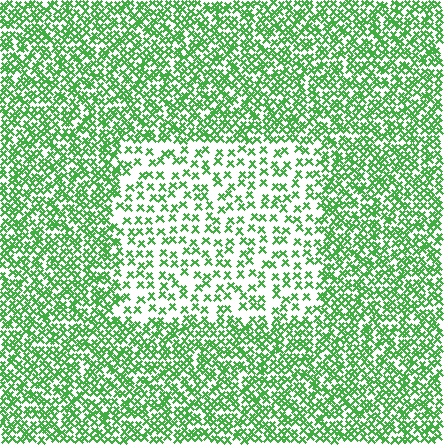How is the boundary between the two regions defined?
The boundary is defined by a change in element density (approximately 2.2x ratio). All elements are the same color, size, and shape.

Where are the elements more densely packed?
The elements are more densely packed outside the rectangle boundary.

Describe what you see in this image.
The image contains small green elements arranged at two different densities. A rectangle-shaped region is visible where the elements are less densely packed than the surrounding area.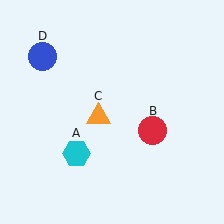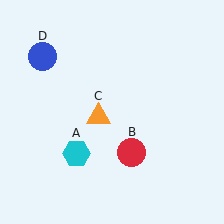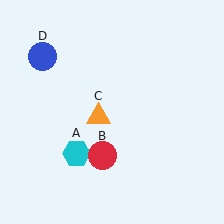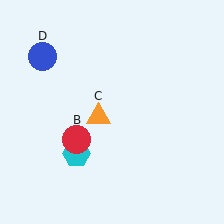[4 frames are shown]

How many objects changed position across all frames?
1 object changed position: red circle (object B).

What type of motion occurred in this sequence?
The red circle (object B) rotated clockwise around the center of the scene.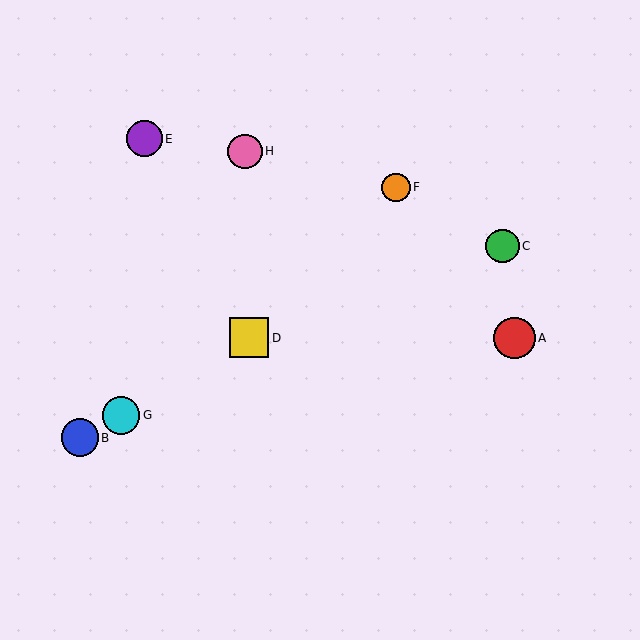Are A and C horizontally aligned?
No, A is at y≈338 and C is at y≈246.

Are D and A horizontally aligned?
Yes, both are at y≈338.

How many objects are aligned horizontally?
2 objects (A, D) are aligned horizontally.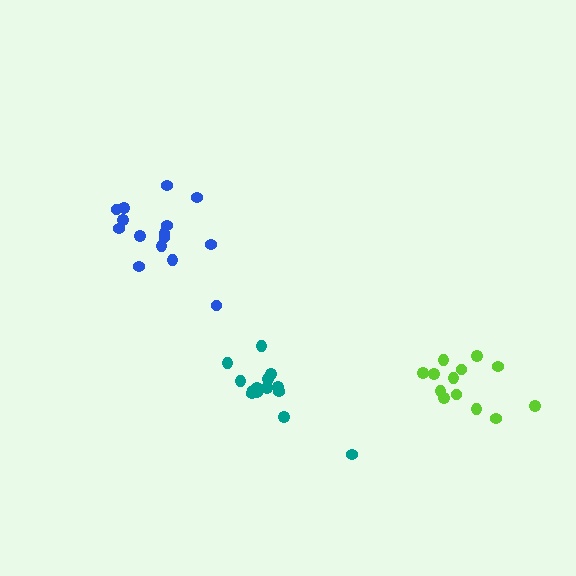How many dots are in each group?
Group 1: 13 dots, Group 2: 15 dots, Group 3: 14 dots (42 total).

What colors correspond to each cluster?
The clusters are colored: lime, blue, teal.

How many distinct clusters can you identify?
There are 3 distinct clusters.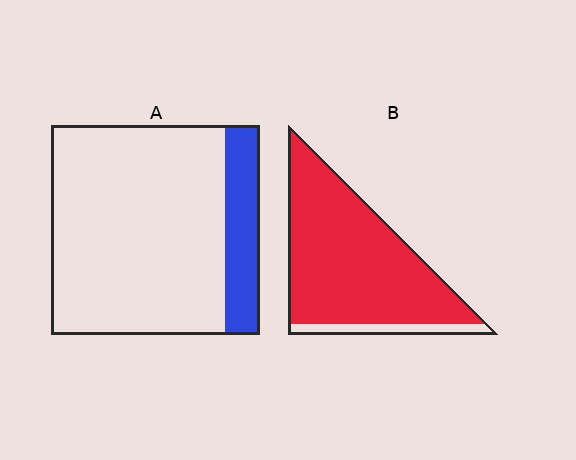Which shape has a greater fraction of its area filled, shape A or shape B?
Shape B.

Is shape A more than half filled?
No.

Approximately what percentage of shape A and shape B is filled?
A is approximately 15% and B is approximately 90%.